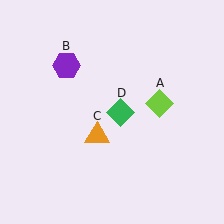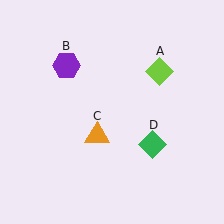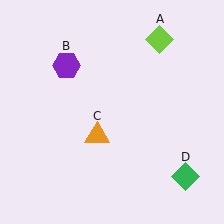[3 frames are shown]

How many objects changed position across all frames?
2 objects changed position: lime diamond (object A), green diamond (object D).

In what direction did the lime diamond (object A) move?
The lime diamond (object A) moved up.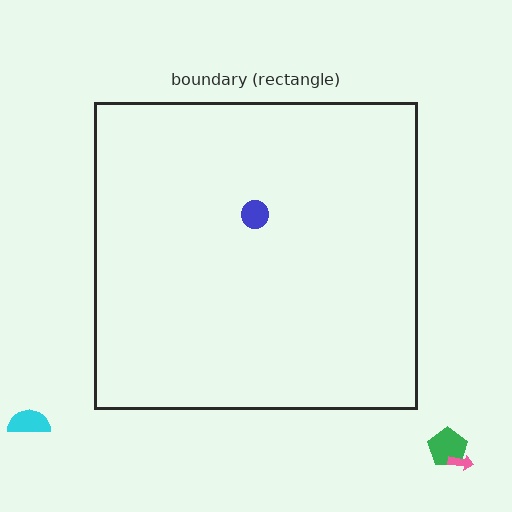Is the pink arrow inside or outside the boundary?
Outside.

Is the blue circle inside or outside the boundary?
Inside.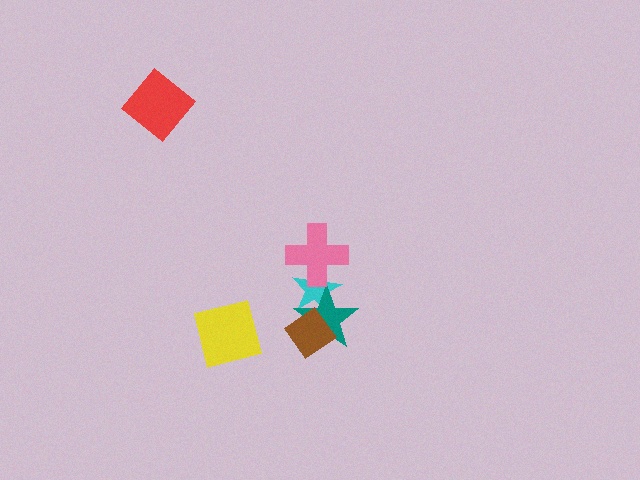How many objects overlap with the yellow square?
0 objects overlap with the yellow square.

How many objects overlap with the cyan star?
3 objects overlap with the cyan star.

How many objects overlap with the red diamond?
0 objects overlap with the red diamond.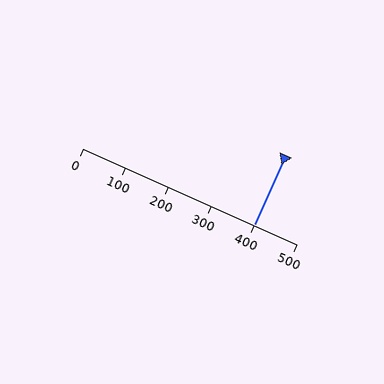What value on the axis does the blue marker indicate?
The marker indicates approximately 400.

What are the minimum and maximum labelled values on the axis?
The axis runs from 0 to 500.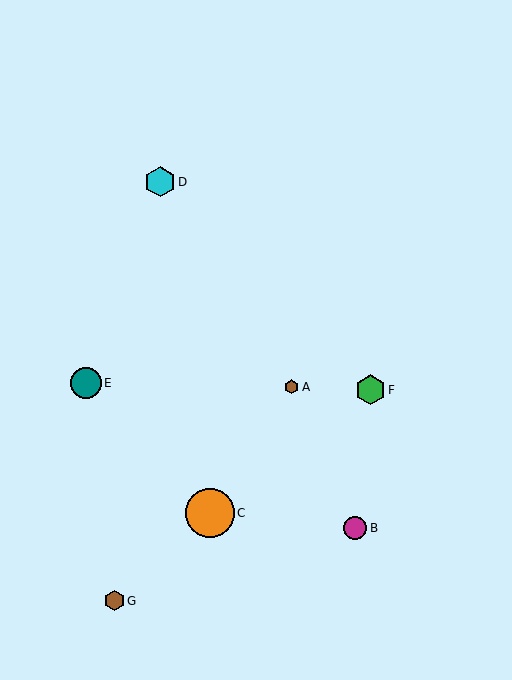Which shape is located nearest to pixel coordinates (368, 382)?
The green hexagon (labeled F) at (370, 390) is nearest to that location.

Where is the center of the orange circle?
The center of the orange circle is at (210, 513).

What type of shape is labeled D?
Shape D is a cyan hexagon.